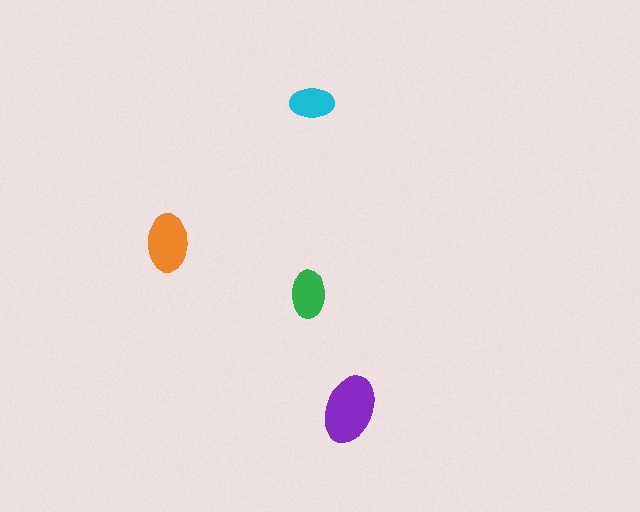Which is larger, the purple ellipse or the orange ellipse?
The purple one.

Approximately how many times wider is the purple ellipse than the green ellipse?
About 1.5 times wider.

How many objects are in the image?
There are 4 objects in the image.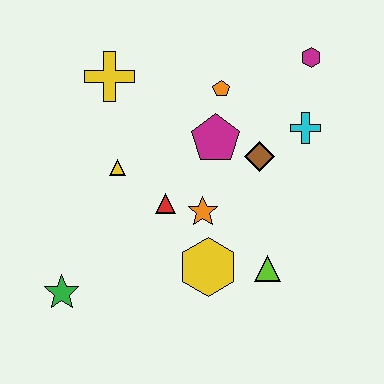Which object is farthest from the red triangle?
The magenta hexagon is farthest from the red triangle.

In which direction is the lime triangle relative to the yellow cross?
The lime triangle is below the yellow cross.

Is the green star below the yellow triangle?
Yes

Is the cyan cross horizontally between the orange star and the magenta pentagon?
No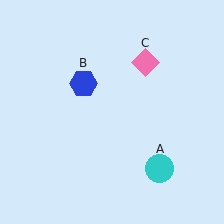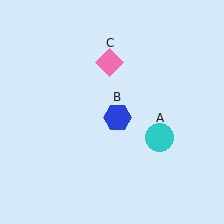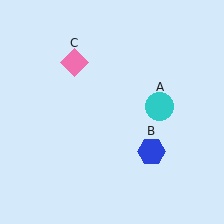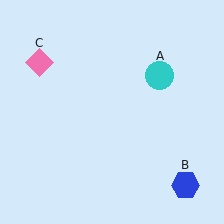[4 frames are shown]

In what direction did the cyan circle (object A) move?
The cyan circle (object A) moved up.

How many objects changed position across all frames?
3 objects changed position: cyan circle (object A), blue hexagon (object B), pink diamond (object C).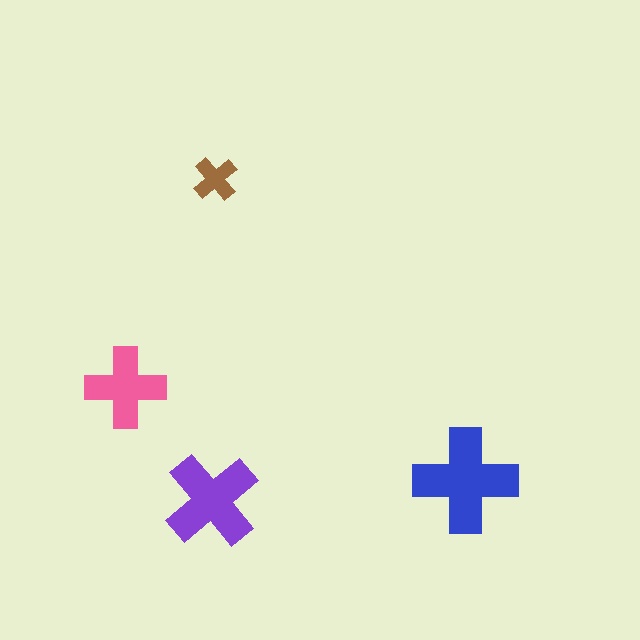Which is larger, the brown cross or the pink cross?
The pink one.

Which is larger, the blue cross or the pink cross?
The blue one.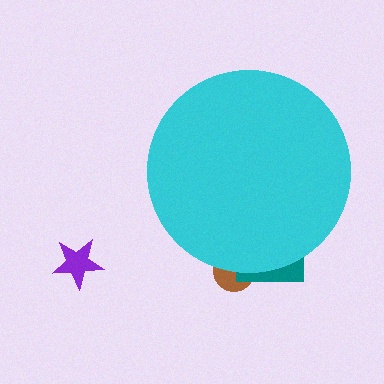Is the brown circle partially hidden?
Yes, the brown circle is partially hidden behind the cyan circle.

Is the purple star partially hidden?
No, the purple star is fully visible.